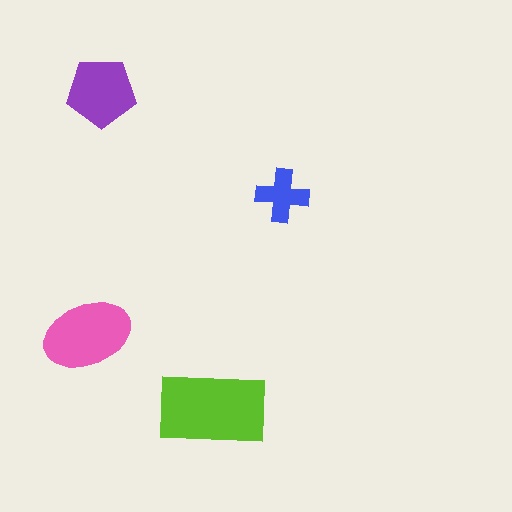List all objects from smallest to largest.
The blue cross, the purple pentagon, the pink ellipse, the lime rectangle.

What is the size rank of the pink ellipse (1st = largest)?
2nd.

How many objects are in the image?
There are 4 objects in the image.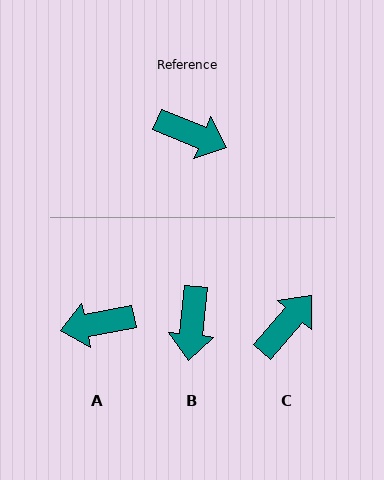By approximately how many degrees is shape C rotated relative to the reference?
Approximately 71 degrees counter-clockwise.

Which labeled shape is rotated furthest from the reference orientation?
A, about 147 degrees away.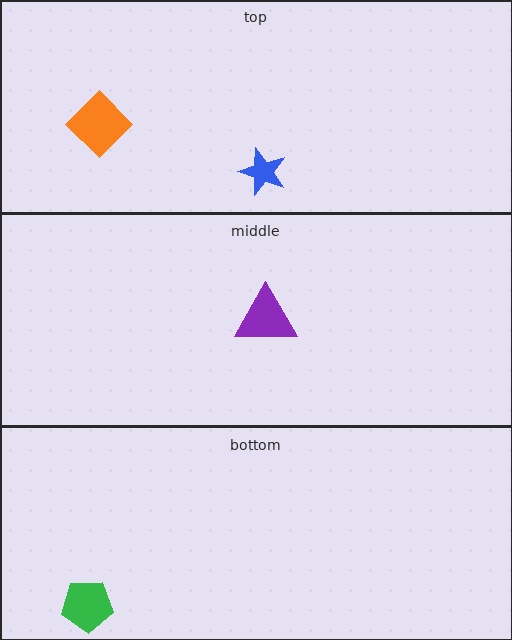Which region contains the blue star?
The top region.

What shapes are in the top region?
The orange diamond, the blue star.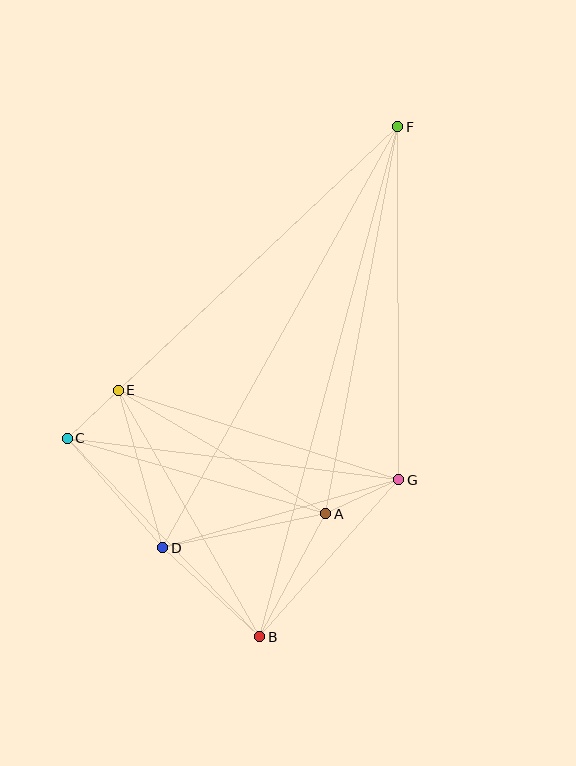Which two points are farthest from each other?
Points B and F are farthest from each other.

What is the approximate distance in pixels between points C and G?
The distance between C and G is approximately 334 pixels.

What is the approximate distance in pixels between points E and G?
The distance between E and G is approximately 294 pixels.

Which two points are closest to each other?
Points C and E are closest to each other.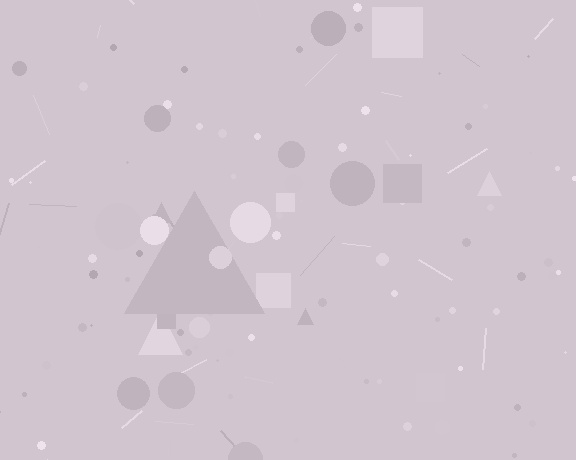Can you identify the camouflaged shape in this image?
The camouflaged shape is a triangle.